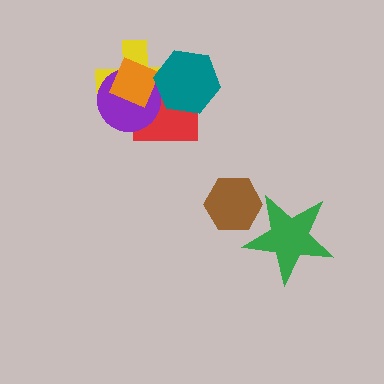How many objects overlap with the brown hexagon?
1 object overlaps with the brown hexagon.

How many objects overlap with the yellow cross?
4 objects overlap with the yellow cross.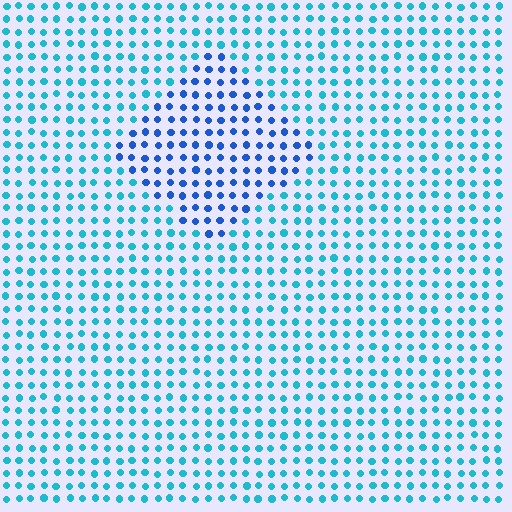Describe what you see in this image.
The image is filled with small cyan elements in a uniform arrangement. A diamond-shaped region is visible where the elements are tinted to a slightly different hue, forming a subtle color boundary.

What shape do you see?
I see a diamond.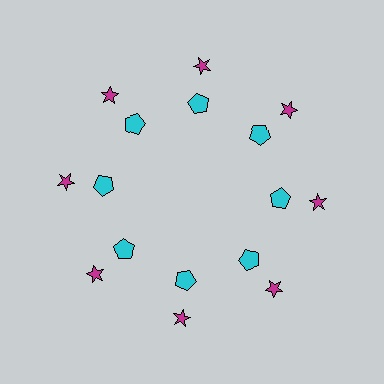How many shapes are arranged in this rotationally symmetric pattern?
There are 16 shapes, arranged in 8 groups of 2.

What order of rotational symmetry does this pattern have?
This pattern has 8-fold rotational symmetry.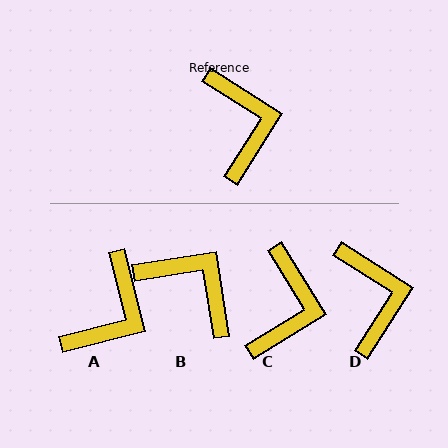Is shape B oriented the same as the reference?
No, it is off by about 41 degrees.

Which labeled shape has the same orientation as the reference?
D.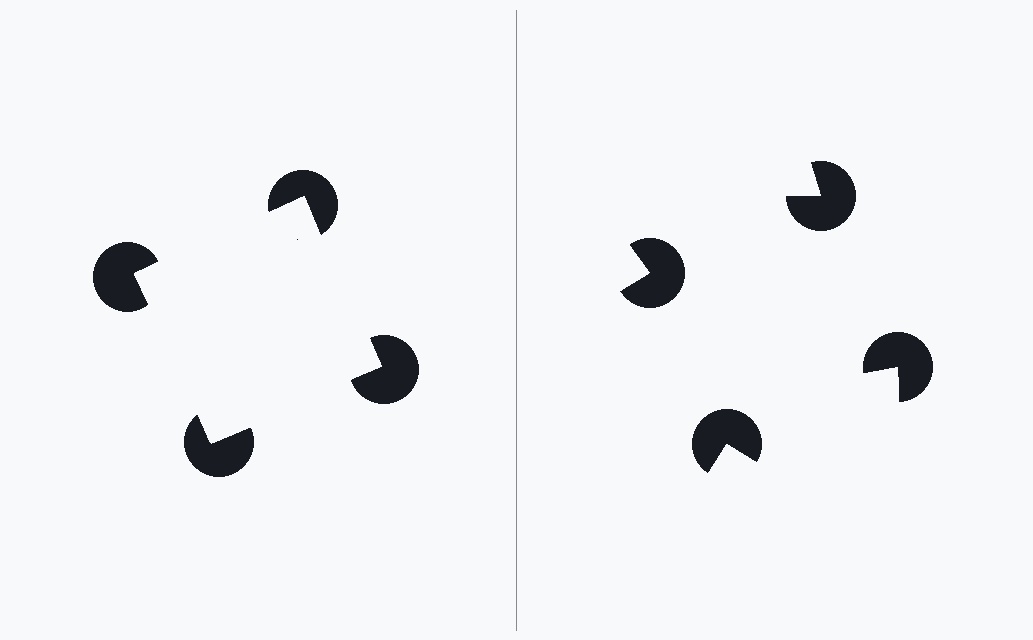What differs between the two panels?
The pac-man discs are positioned identically on both sides; only the wedge orientations differ. On the left they align to a square; on the right they are misaligned.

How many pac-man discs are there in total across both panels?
8 — 4 on each side.